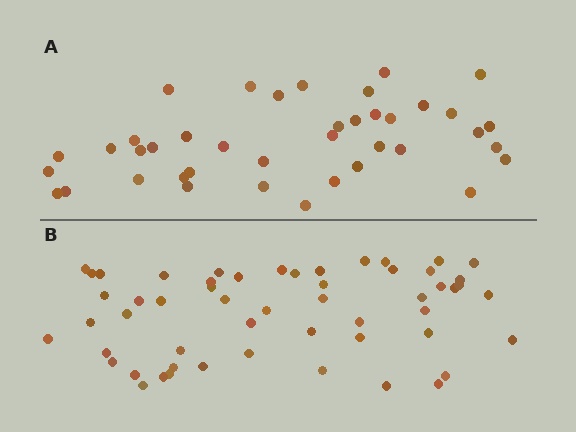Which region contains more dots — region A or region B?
Region B (the bottom region) has more dots.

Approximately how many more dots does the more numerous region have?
Region B has approximately 15 more dots than region A.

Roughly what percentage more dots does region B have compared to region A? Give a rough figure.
About 35% more.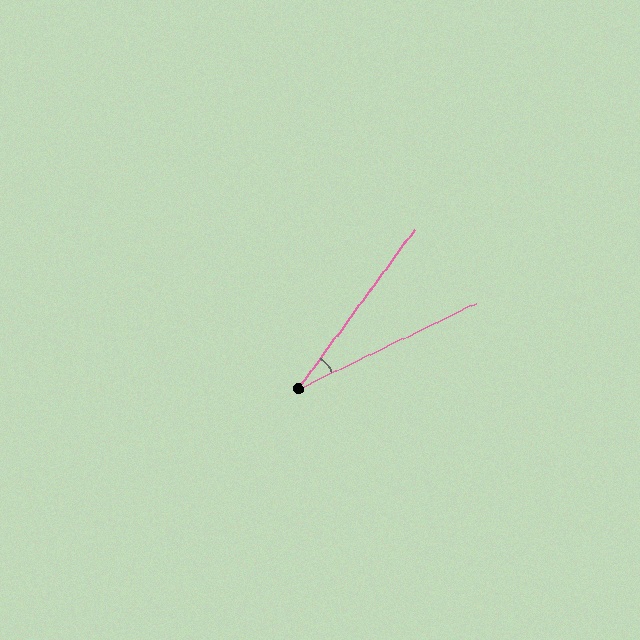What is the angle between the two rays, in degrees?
Approximately 28 degrees.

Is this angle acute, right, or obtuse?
It is acute.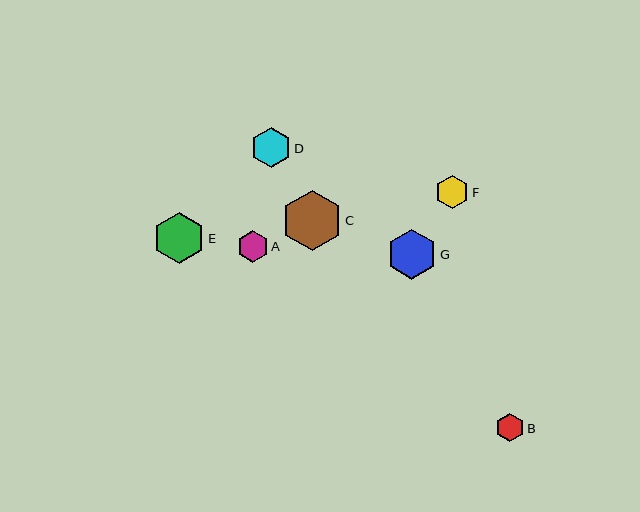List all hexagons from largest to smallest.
From largest to smallest: C, E, G, D, F, A, B.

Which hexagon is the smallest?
Hexagon B is the smallest with a size of approximately 29 pixels.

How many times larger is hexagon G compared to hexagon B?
Hexagon G is approximately 1.8 times the size of hexagon B.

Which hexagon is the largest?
Hexagon C is the largest with a size of approximately 60 pixels.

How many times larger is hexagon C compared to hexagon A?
Hexagon C is approximately 1.9 times the size of hexagon A.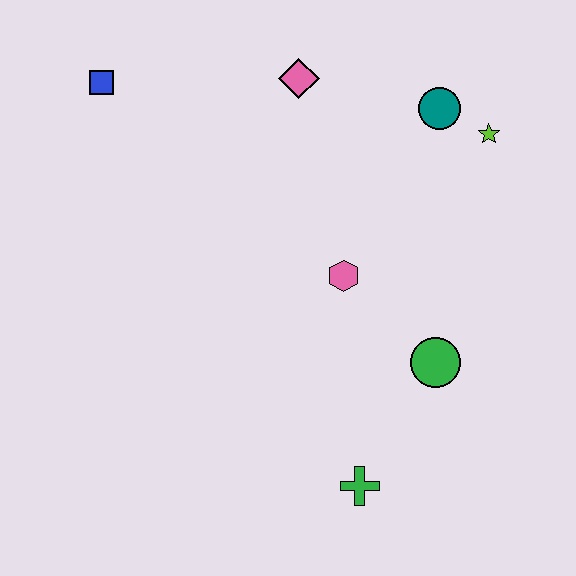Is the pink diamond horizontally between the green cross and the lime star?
No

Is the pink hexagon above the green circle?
Yes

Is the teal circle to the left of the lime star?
Yes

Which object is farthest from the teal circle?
The green cross is farthest from the teal circle.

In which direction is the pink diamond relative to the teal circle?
The pink diamond is to the left of the teal circle.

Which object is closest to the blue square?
The pink diamond is closest to the blue square.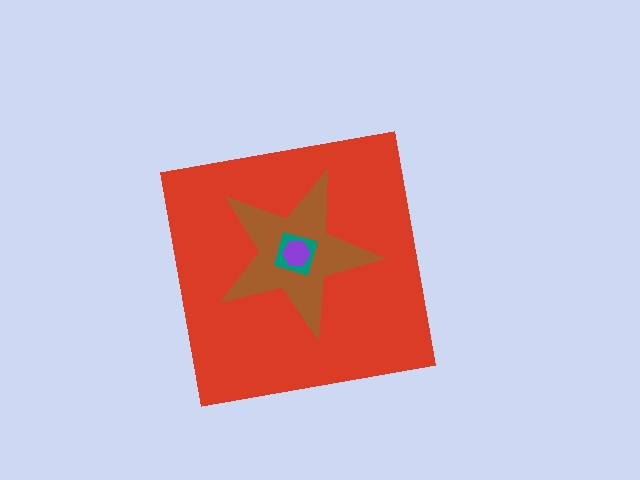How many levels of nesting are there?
4.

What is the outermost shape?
The red square.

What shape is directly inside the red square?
The brown star.